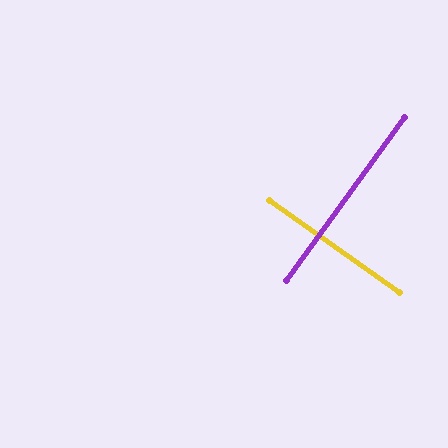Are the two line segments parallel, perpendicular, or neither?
Perpendicular — they meet at approximately 89°.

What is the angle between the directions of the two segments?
Approximately 89 degrees.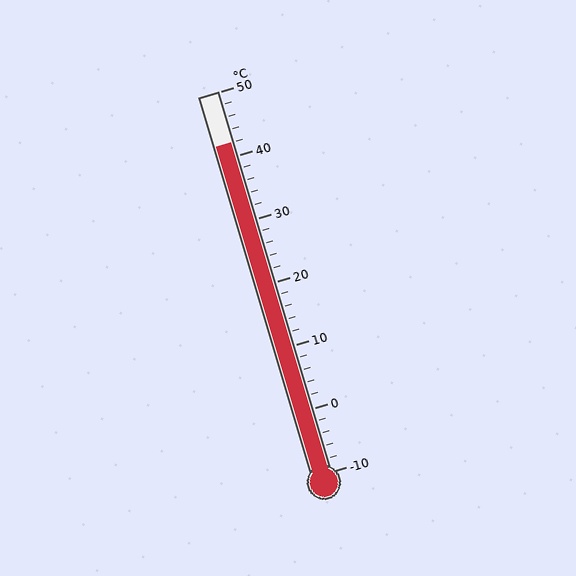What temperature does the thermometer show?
The thermometer shows approximately 42°C.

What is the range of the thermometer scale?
The thermometer scale ranges from -10°C to 50°C.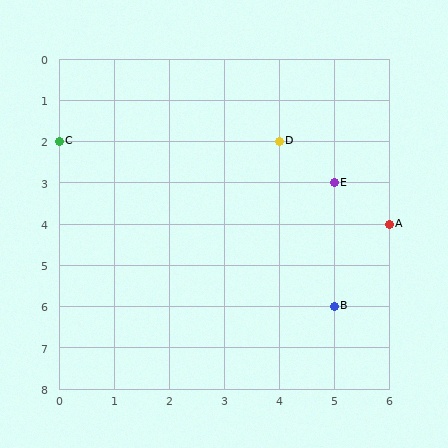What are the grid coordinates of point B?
Point B is at grid coordinates (5, 6).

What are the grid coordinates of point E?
Point E is at grid coordinates (5, 3).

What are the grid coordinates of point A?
Point A is at grid coordinates (6, 4).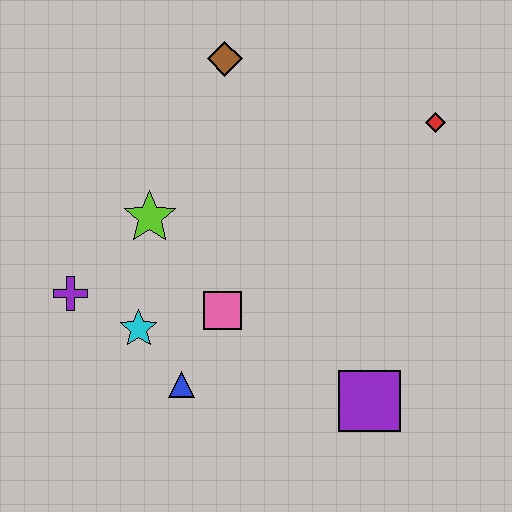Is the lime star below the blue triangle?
No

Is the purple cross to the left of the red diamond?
Yes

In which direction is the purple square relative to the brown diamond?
The purple square is below the brown diamond.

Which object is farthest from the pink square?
The red diamond is farthest from the pink square.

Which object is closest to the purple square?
The pink square is closest to the purple square.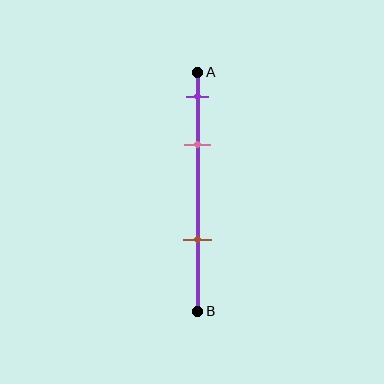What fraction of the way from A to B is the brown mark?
The brown mark is approximately 70% (0.7) of the way from A to B.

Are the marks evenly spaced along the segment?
No, the marks are not evenly spaced.